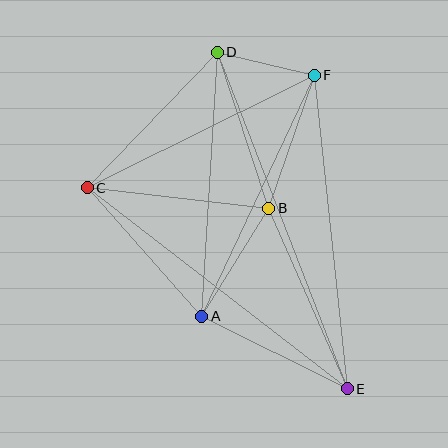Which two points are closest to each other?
Points D and F are closest to each other.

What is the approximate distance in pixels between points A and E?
The distance between A and E is approximately 163 pixels.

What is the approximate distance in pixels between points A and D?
The distance between A and D is approximately 265 pixels.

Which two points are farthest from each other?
Points D and E are farthest from each other.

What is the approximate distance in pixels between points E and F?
The distance between E and F is approximately 315 pixels.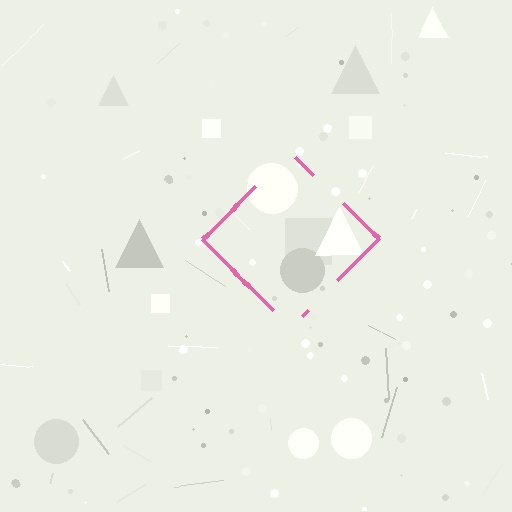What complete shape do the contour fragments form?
The contour fragments form a diamond.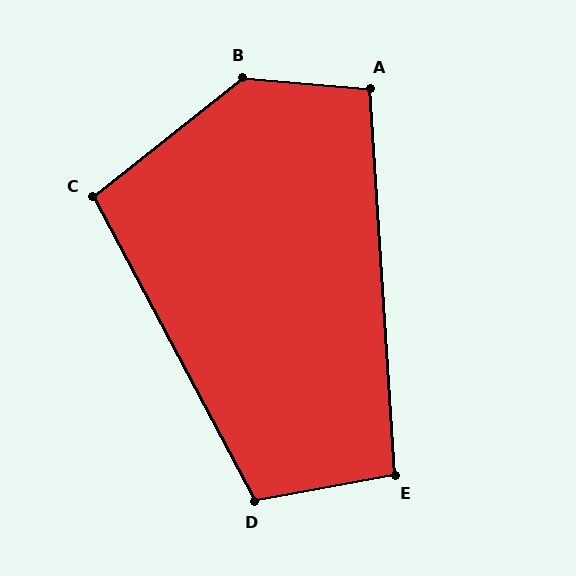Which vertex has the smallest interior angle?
E, at approximately 97 degrees.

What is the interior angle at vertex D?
Approximately 108 degrees (obtuse).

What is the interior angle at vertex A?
Approximately 99 degrees (obtuse).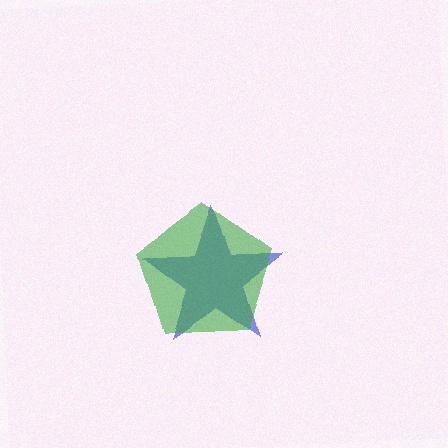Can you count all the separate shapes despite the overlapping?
Yes, there are 2 separate shapes.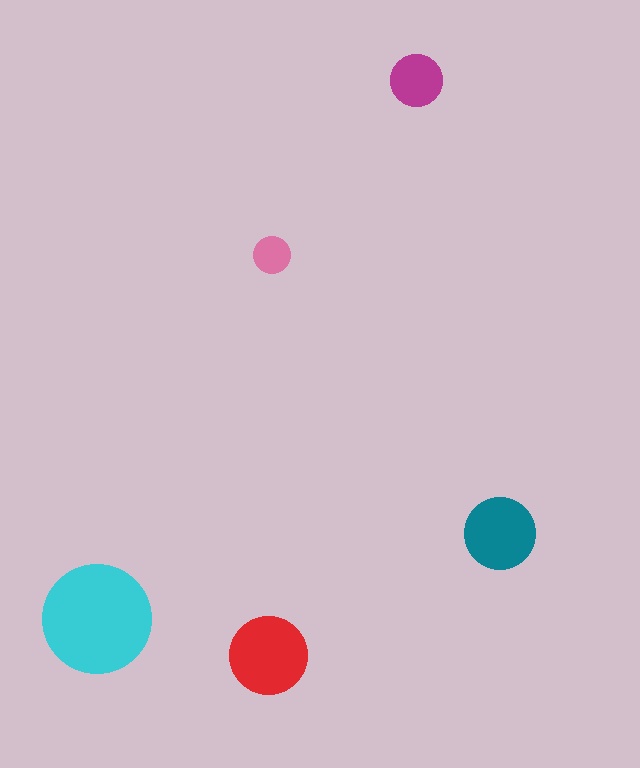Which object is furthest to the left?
The cyan circle is leftmost.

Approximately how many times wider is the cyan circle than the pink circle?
About 3 times wider.